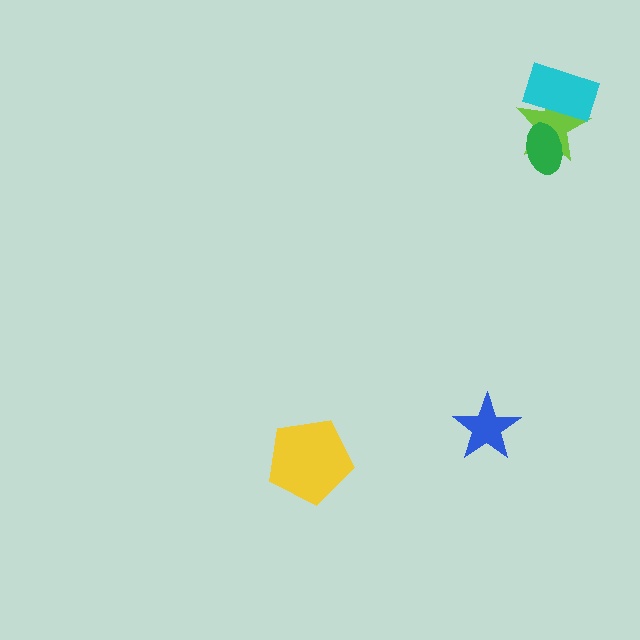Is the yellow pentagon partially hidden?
No, no other shape covers it.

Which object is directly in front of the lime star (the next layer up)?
The green ellipse is directly in front of the lime star.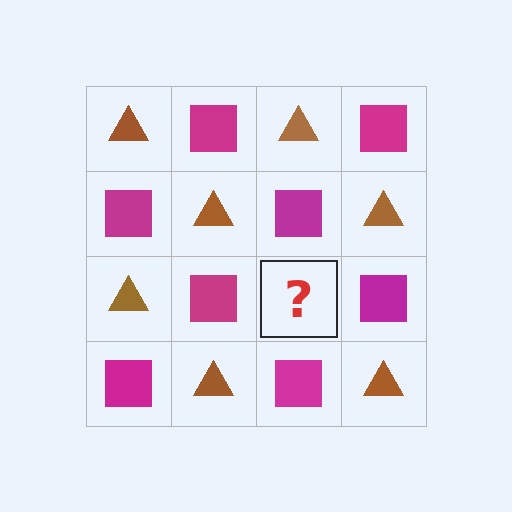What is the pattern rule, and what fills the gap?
The rule is that it alternates brown triangle and magenta square in a checkerboard pattern. The gap should be filled with a brown triangle.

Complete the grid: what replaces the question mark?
The question mark should be replaced with a brown triangle.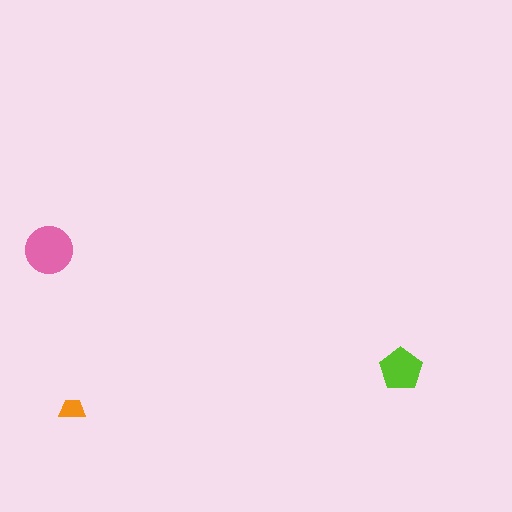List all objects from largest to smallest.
The pink circle, the lime pentagon, the orange trapezoid.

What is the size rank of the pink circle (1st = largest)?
1st.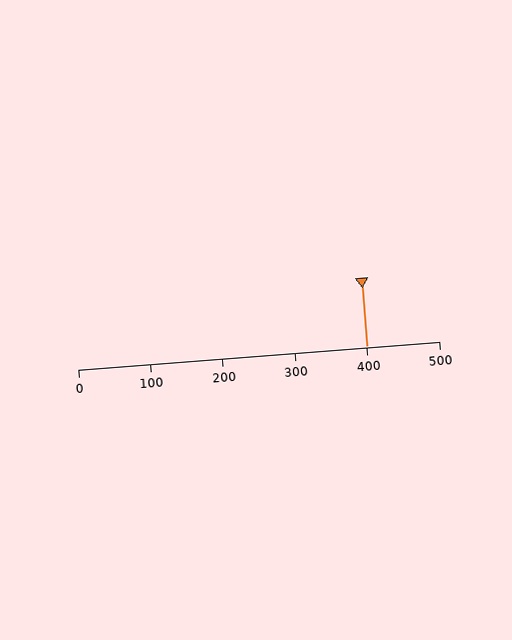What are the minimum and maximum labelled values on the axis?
The axis runs from 0 to 500.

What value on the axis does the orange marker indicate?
The marker indicates approximately 400.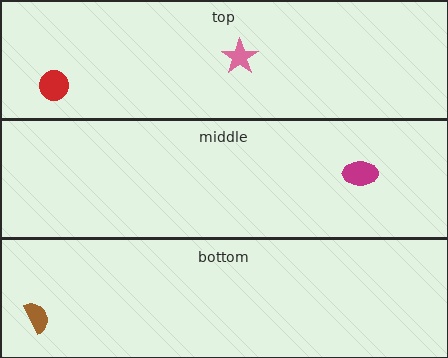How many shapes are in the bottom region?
1.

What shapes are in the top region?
The red circle, the pink star.